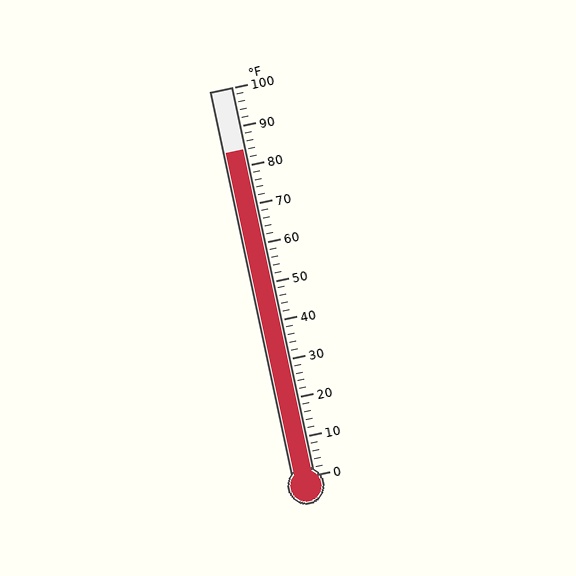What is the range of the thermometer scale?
The thermometer scale ranges from 0°F to 100°F.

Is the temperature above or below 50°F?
The temperature is above 50°F.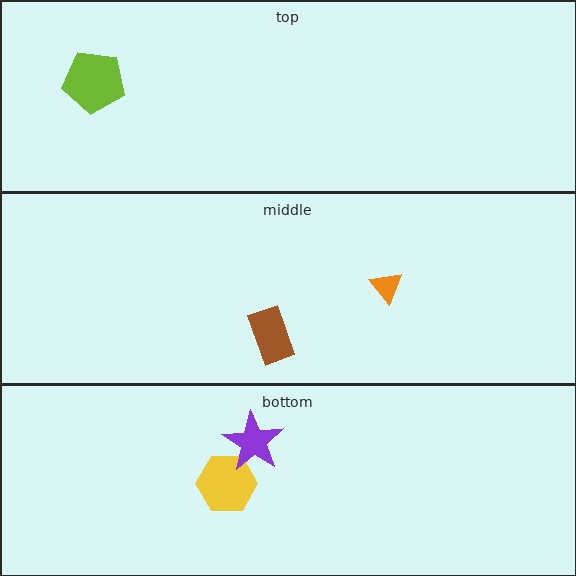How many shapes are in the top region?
1.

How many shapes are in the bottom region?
2.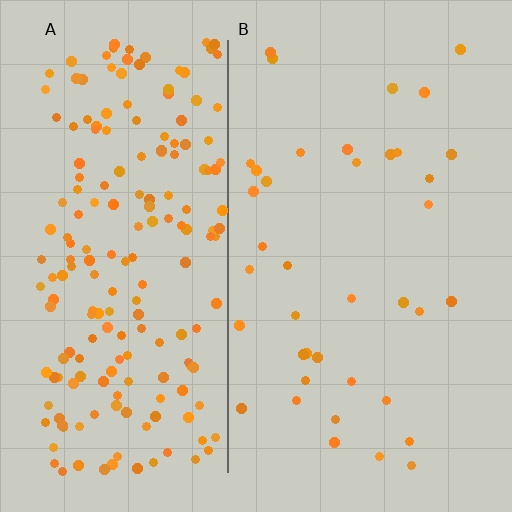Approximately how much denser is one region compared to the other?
Approximately 5.0× — region A over region B.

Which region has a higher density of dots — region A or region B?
A (the left).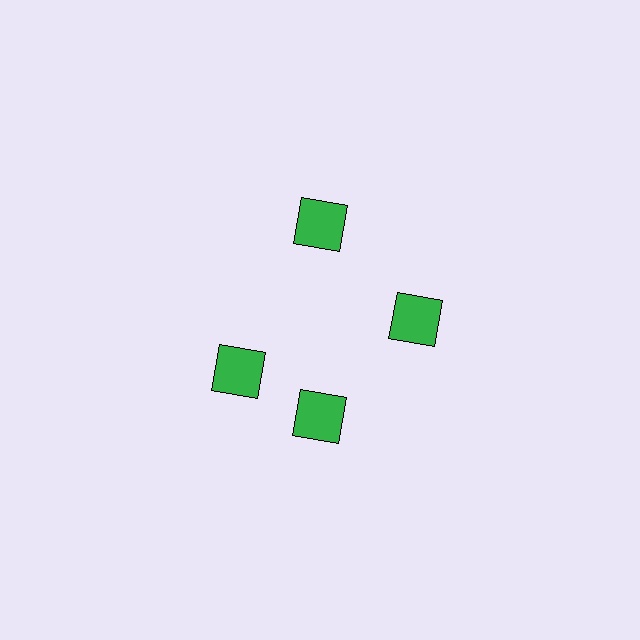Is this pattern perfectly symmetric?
No. The 4 green squares are arranged in a ring, but one element near the 9 o'clock position is rotated out of alignment along the ring, breaking the 4-fold rotational symmetry.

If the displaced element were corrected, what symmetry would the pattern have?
It would have 4-fold rotational symmetry — the pattern would map onto itself every 90 degrees.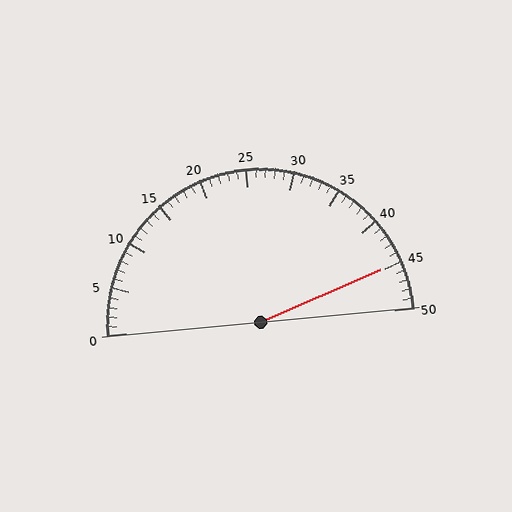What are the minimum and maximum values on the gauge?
The gauge ranges from 0 to 50.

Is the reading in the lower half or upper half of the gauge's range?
The reading is in the upper half of the range (0 to 50).